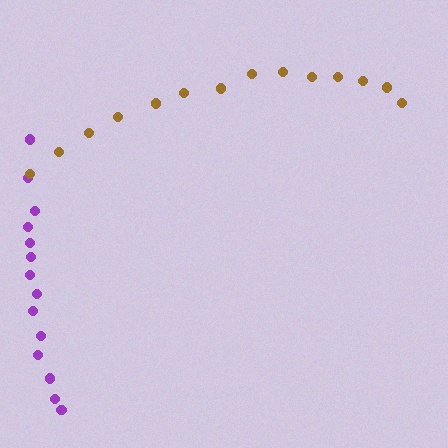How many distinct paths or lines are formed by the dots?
There are 2 distinct paths.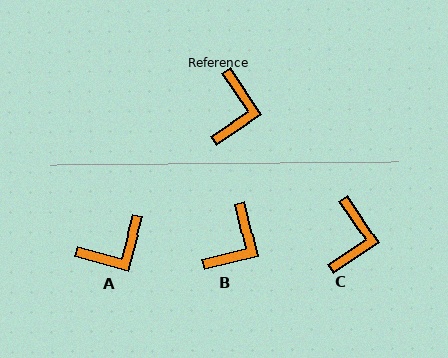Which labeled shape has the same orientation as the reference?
C.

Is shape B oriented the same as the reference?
No, it is off by about 20 degrees.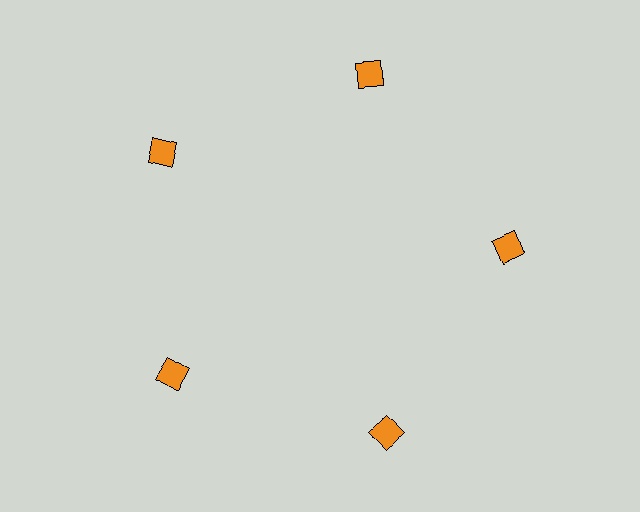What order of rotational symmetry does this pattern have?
This pattern has 5-fold rotational symmetry.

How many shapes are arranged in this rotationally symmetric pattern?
There are 5 shapes, arranged in 5 groups of 1.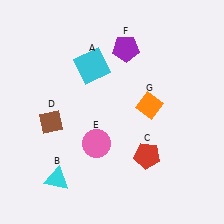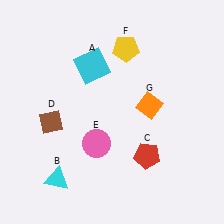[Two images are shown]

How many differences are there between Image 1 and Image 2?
There is 1 difference between the two images.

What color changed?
The pentagon (F) changed from purple in Image 1 to yellow in Image 2.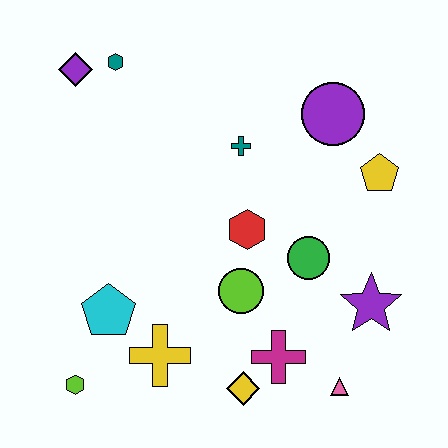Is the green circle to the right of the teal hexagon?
Yes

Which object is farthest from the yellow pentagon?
The lime hexagon is farthest from the yellow pentagon.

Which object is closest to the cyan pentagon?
The yellow cross is closest to the cyan pentagon.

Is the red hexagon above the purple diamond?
No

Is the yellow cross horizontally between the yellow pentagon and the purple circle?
No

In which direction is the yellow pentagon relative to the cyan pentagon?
The yellow pentagon is to the right of the cyan pentagon.